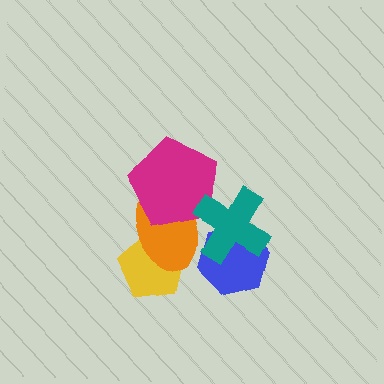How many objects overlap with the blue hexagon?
1 object overlaps with the blue hexagon.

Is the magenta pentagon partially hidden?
Yes, it is partially covered by another shape.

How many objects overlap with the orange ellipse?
3 objects overlap with the orange ellipse.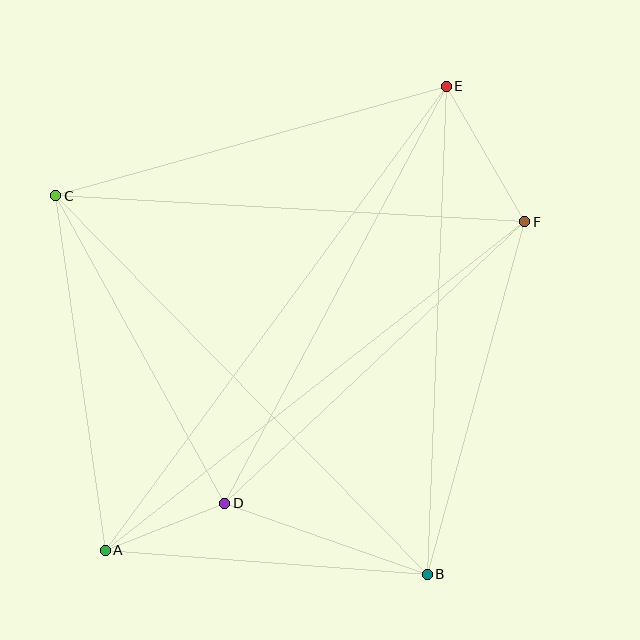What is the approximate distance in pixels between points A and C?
The distance between A and C is approximately 358 pixels.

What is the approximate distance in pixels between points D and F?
The distance between D and F is approximately 411 pixels.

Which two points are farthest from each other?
Points A and E are farthest from each other.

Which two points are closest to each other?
Points A and D are closest to each other.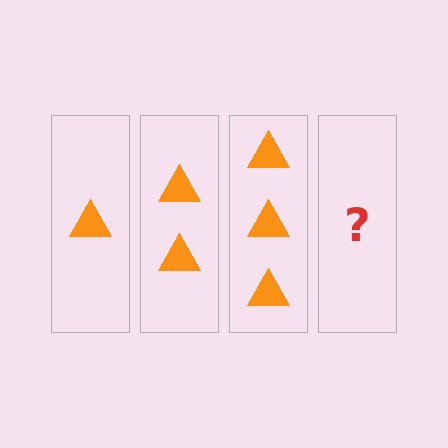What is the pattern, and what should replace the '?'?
The pattern is that each step adds one more triangle. The '?' should be 4 triangles.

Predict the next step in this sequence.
The next step is 4 triangles.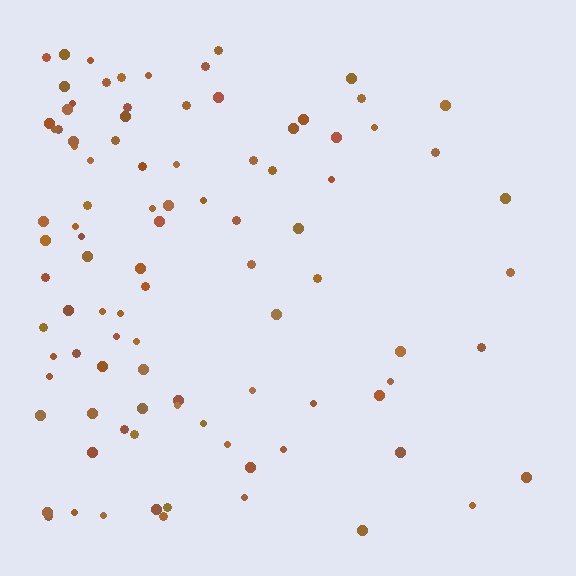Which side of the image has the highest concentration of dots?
The left.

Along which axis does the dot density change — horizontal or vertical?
Horizontal.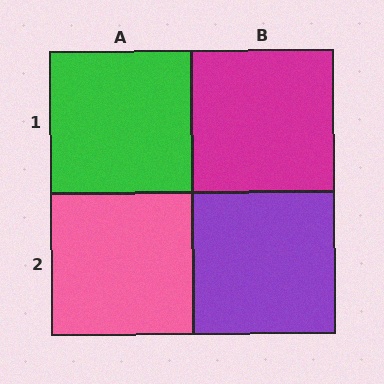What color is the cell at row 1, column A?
Green.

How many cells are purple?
1 cell is purple.